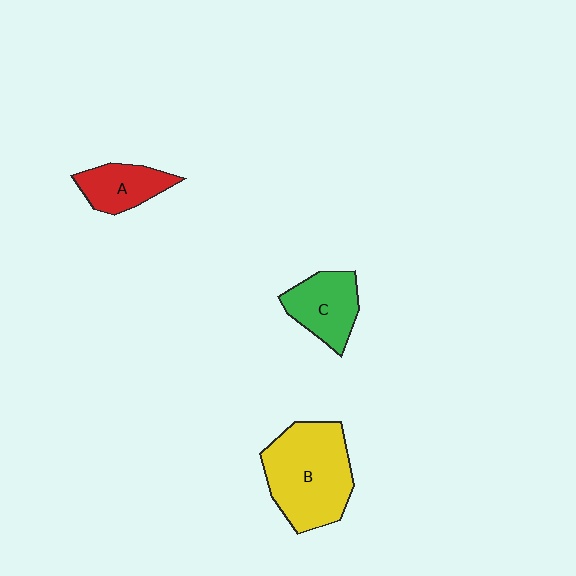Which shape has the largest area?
Shape B (yellow).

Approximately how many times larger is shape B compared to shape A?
Approximately 2.2 times.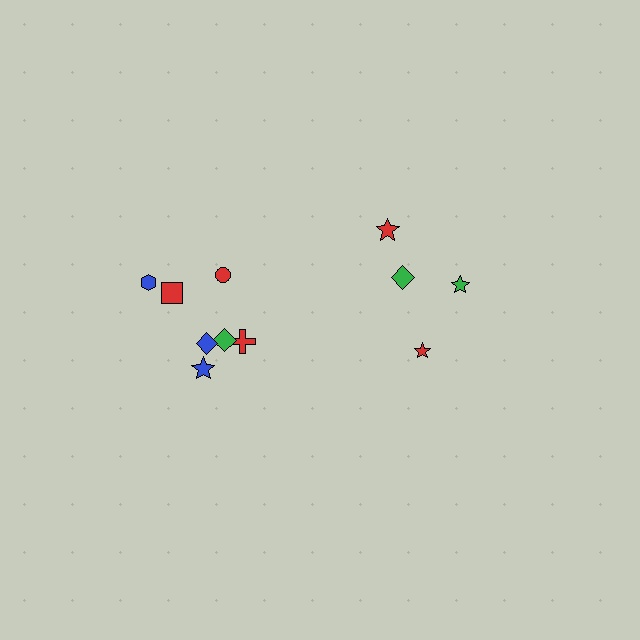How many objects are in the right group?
There are 4 objects.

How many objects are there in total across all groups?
There are 11 objects.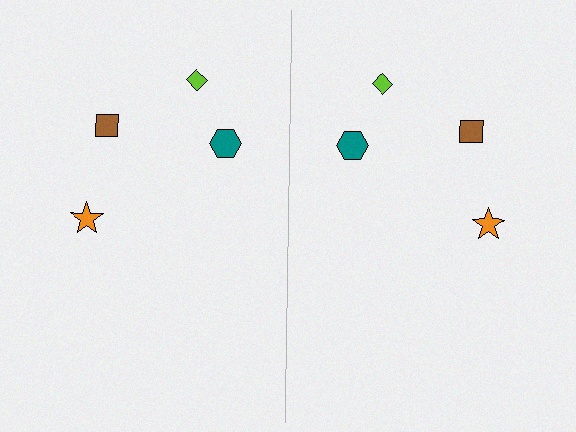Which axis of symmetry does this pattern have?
The pattern has a vertical axis of symmetry running through the center of the image.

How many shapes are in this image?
There are 8 shapes in this image.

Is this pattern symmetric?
Yes, this pattern has bilateral (reflection) symmetry.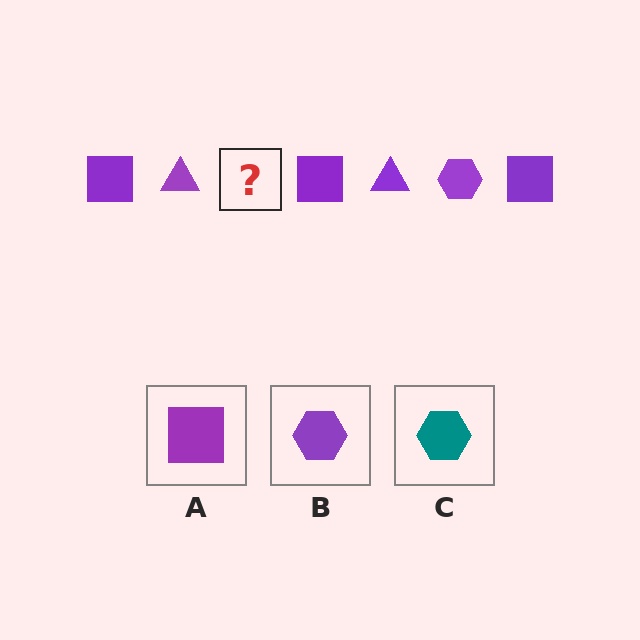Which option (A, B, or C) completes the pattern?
B.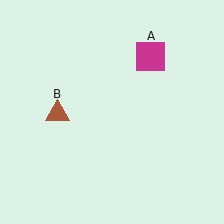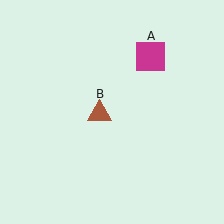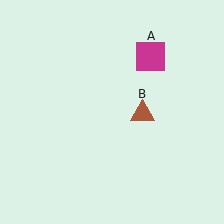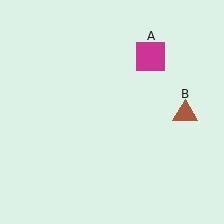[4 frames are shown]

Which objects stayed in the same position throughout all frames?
Magenta square (object A) remained stationary.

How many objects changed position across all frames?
1 object changed position: brown triangle (object B).